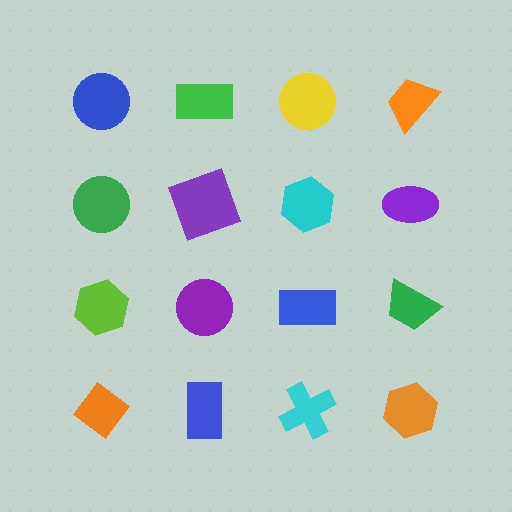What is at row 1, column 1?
A blue circle.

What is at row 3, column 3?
A blue rectangle.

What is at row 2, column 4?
A purple ellipse.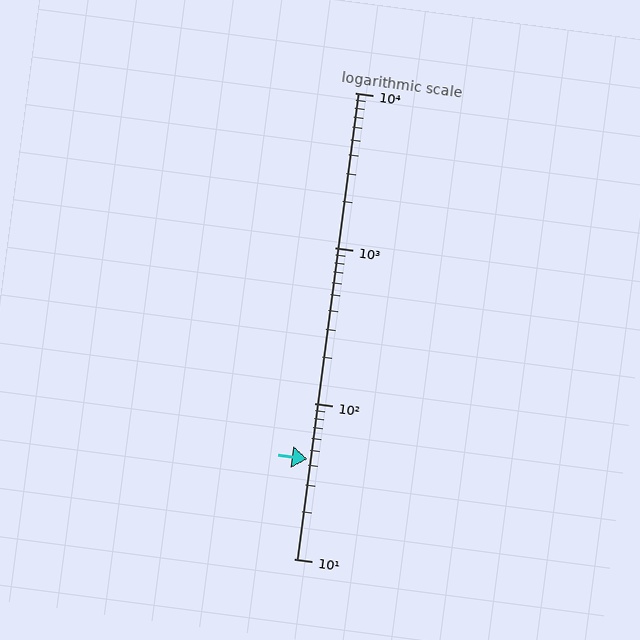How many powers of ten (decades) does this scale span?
The scale spans 3 decades, from 10 to 10000.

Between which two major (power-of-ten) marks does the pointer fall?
The pointer is between 10 and 100.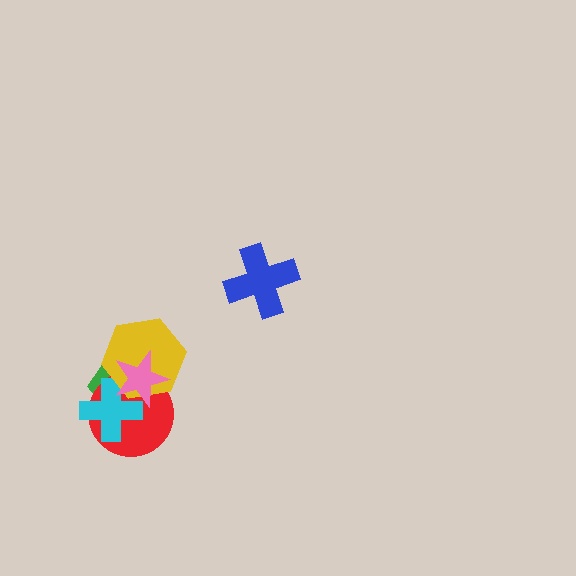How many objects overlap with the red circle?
4 objects overlap with the red circle.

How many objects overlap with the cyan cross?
4 objects overlap with the cyan cross.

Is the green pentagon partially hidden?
Yes, it is partially covered by another shape.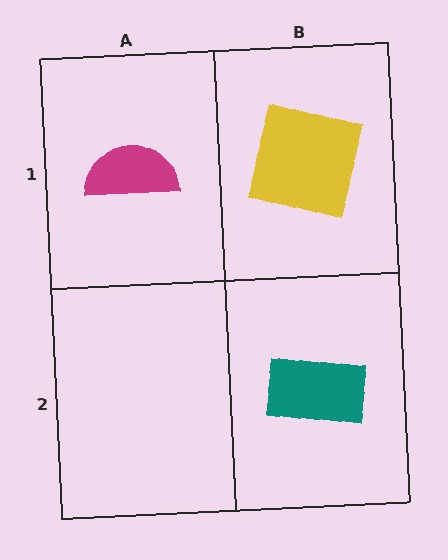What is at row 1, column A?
A magenta semicircle.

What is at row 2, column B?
A teal rectangle.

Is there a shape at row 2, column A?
No, that cell is empty.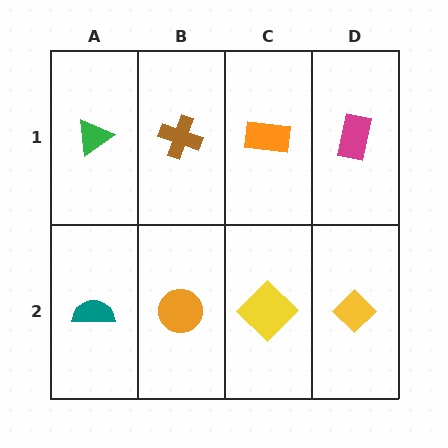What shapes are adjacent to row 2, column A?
A green triangle (row 1, column A), an orange circle (row 2, column B).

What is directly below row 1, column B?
An orange circle.